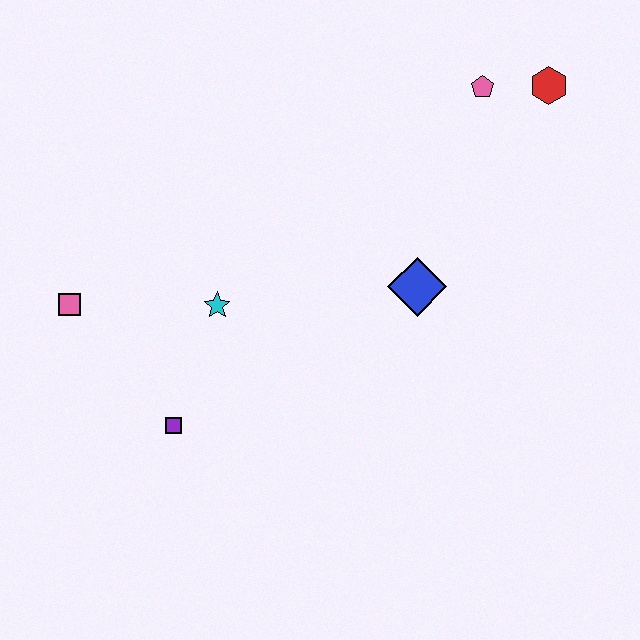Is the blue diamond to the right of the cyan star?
Yes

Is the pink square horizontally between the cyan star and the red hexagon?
No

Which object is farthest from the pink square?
The red hexagon is farthest from the pink square.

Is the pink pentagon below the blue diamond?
No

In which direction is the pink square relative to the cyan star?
The pink square is to the left of the cyan star.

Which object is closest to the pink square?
The cyan star is closest to the pink square.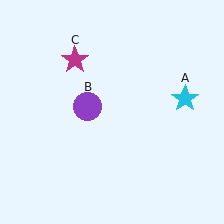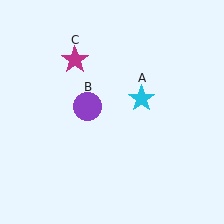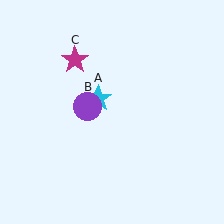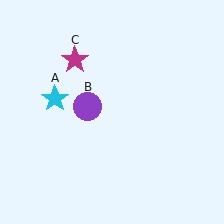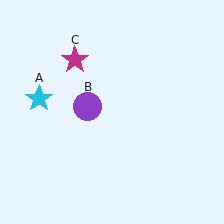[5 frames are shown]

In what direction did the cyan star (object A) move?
The cyan star (object A) moved left.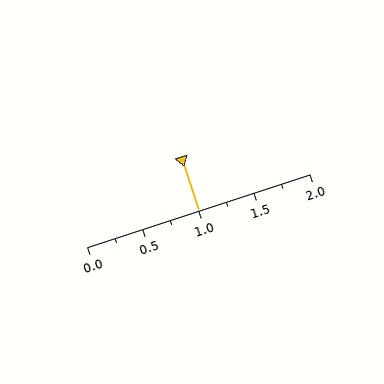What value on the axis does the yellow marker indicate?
The marker indicates approximately 1.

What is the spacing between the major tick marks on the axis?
The major ticks are spaced 0.5 apart.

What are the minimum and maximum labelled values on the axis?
The axis runs from 0.0 to 2.0.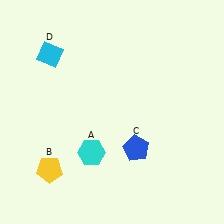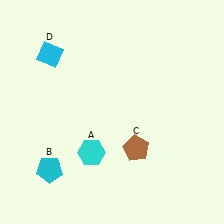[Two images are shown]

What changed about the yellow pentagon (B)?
In Image 1, B is yellow. In Image 2, it changed to cyan.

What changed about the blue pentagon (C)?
In Image 1, C is blue. In Image 2, it changed to brown.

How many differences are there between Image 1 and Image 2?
There are 2 differences between the two images.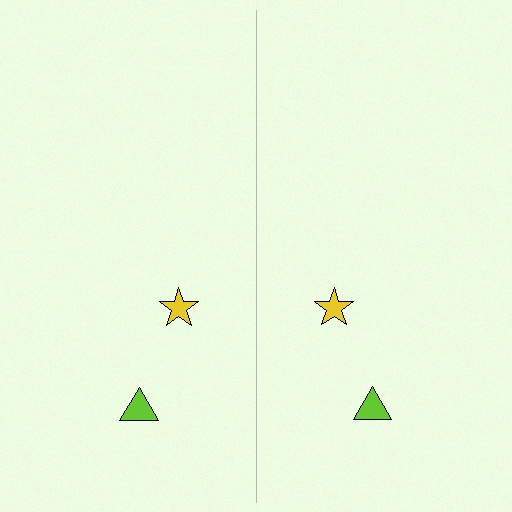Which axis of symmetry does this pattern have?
The pattern has a vertical axis of symmetry running through the center of the image.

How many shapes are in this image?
There are 4 shapes in this image.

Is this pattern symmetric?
Yes, this pattern has bilateral (reflection) symmetry.